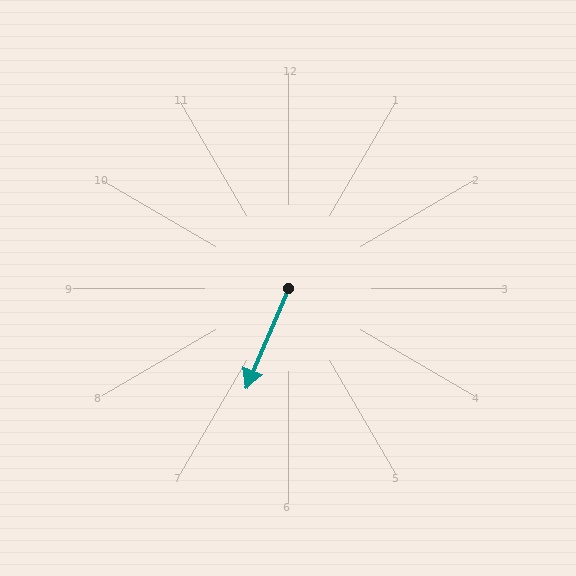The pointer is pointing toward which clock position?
Roughly 7 o'clock.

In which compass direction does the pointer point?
Southwest.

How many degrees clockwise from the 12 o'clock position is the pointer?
Approximately 203 degrees.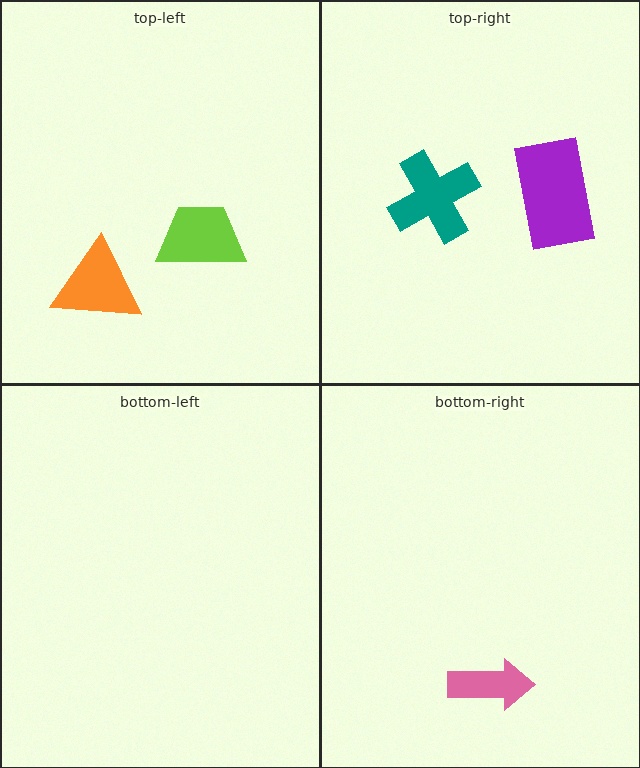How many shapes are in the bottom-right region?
1.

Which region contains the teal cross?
The top-right region.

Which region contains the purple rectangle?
The top-right region.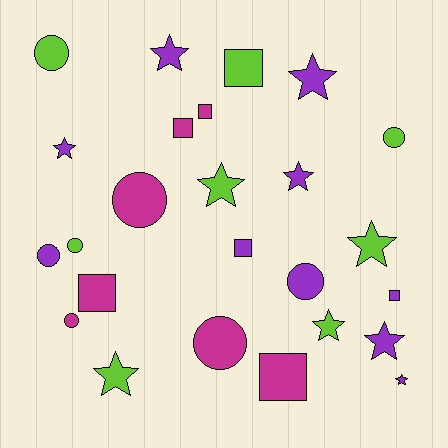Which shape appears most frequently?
Star, with 10 objects.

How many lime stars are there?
There are 4 lime stars.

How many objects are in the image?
There are 25 objects.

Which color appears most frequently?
Purple, with 10 objects.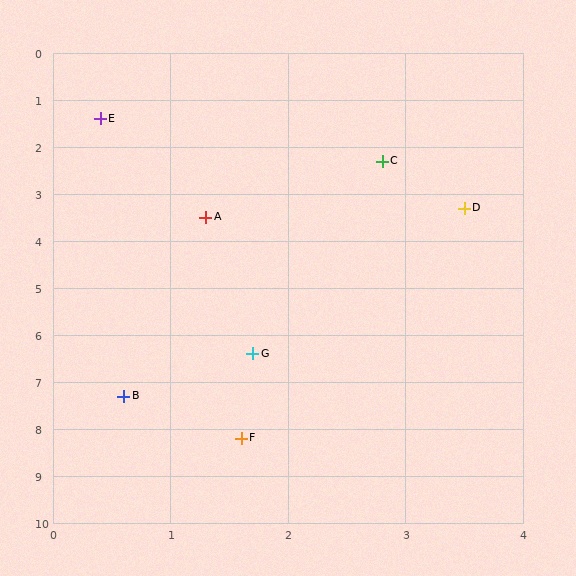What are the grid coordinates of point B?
Point B is at approximately (0.6, 7.3).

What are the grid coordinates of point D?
Point D is at approximately (3.5, 3.3).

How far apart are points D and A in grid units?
Points D and A are about 2.2 grid units apart.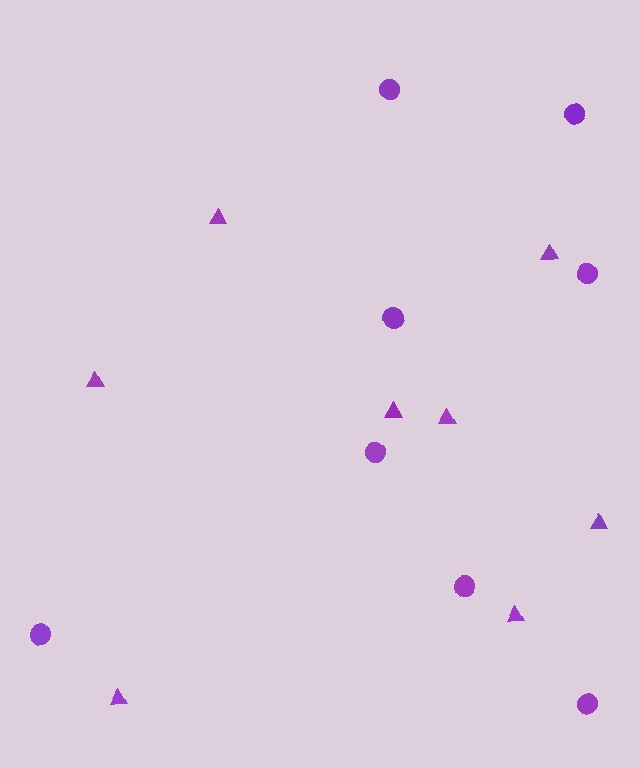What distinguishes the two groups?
There are 2 groups: one group of circles (8) and one group of triangles (8).